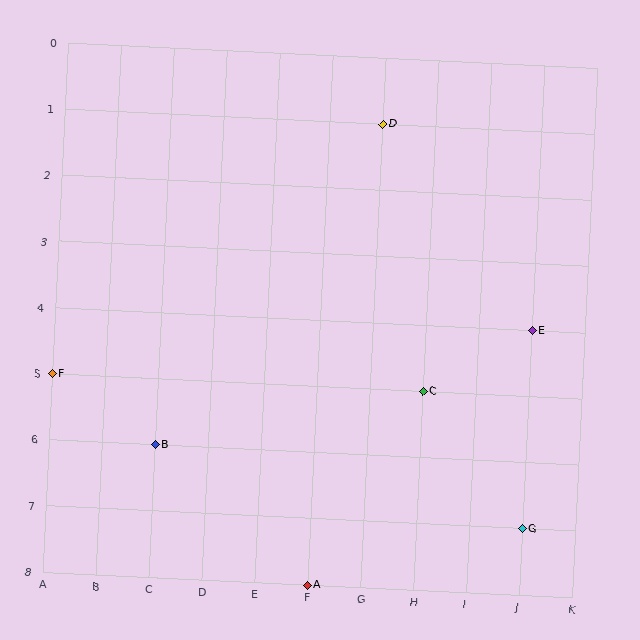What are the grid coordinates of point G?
Point G is at grid coordinates (J, 7).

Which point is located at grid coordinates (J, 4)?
Point E is at (J, 4).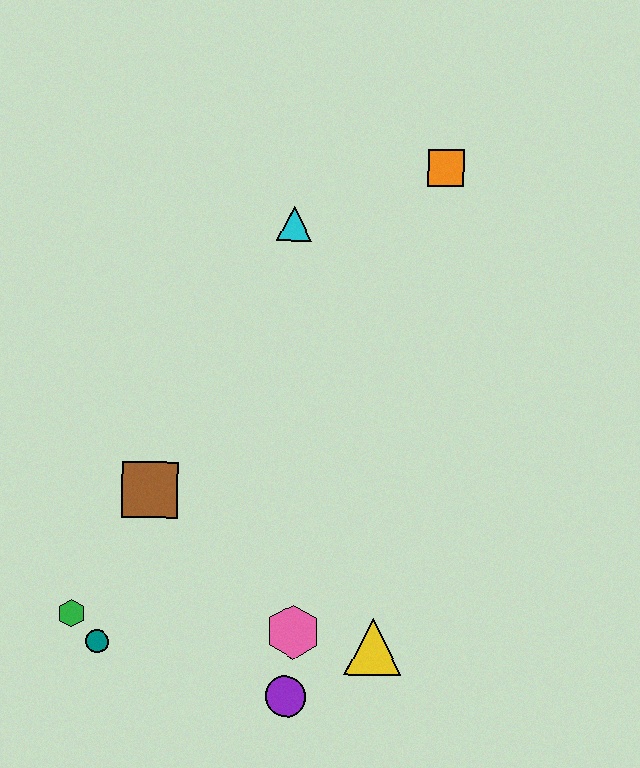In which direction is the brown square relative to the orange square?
The brown square is below the orange square.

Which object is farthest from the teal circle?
The orange square is farthest from the teal circle.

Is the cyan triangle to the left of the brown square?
No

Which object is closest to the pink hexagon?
The purple circle is closest to the pink hexagon.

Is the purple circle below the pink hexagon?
Yes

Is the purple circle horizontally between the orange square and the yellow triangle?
No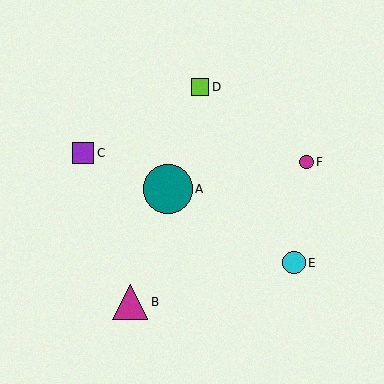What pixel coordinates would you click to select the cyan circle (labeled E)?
Click at (294, 263) to select the cyan circle E.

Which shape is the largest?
The teal circle (labeled A) is the largest.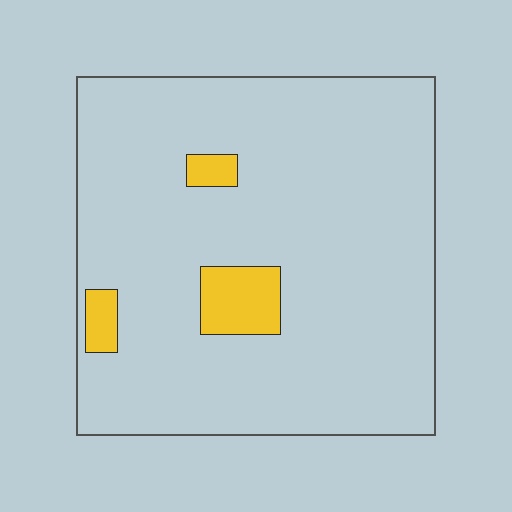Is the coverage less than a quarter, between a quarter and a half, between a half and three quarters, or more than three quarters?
Less than a quarter.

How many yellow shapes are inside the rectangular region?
3.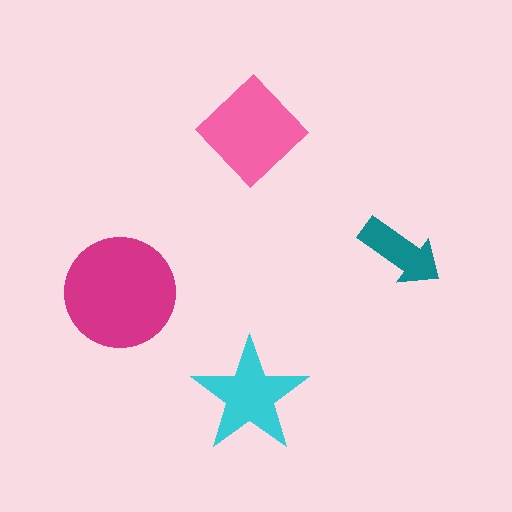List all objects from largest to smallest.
The magenta circle, the pink diamond, the cyan star, the teal arrow.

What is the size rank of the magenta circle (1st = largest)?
1st.